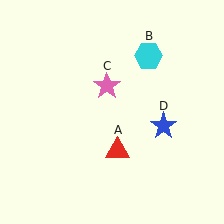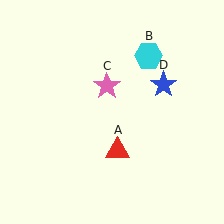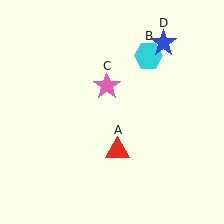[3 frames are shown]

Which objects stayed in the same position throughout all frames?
Red triangle (object A) and cyan hexagon (object B) and pink star (object C) remained stationary.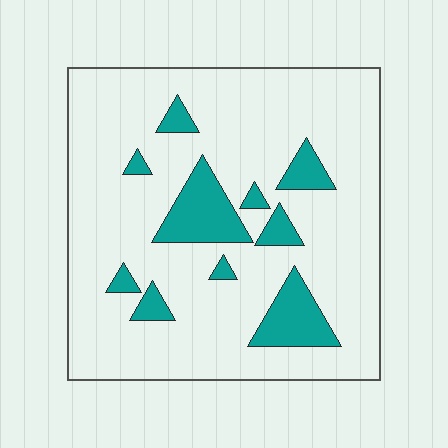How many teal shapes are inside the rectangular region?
10.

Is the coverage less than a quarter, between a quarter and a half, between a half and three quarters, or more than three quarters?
Less than a quarter.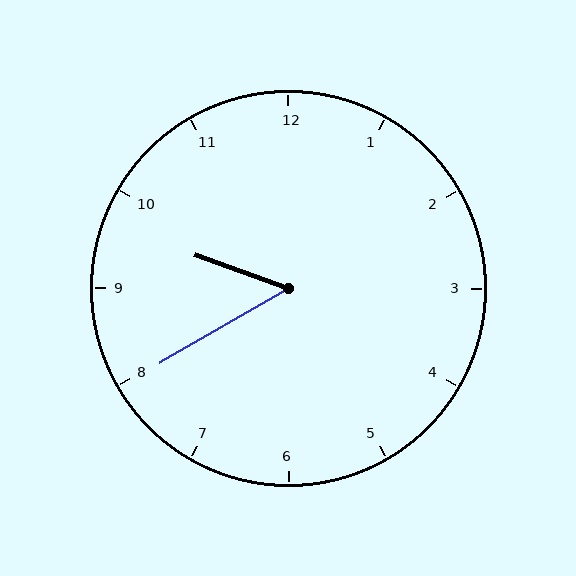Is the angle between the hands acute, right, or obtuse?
It is acute.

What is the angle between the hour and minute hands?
Approximately 50 degrees.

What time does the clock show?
9:40.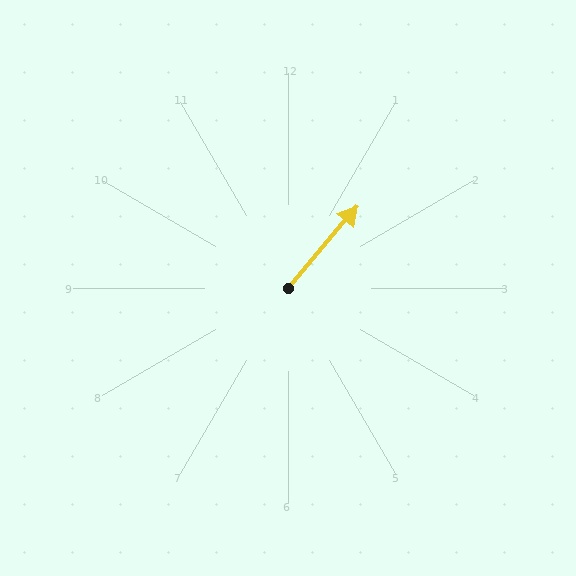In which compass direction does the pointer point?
Northeast.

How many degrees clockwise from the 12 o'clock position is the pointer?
Approximately 40 degrees.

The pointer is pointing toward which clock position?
Roughly 1 o'clock.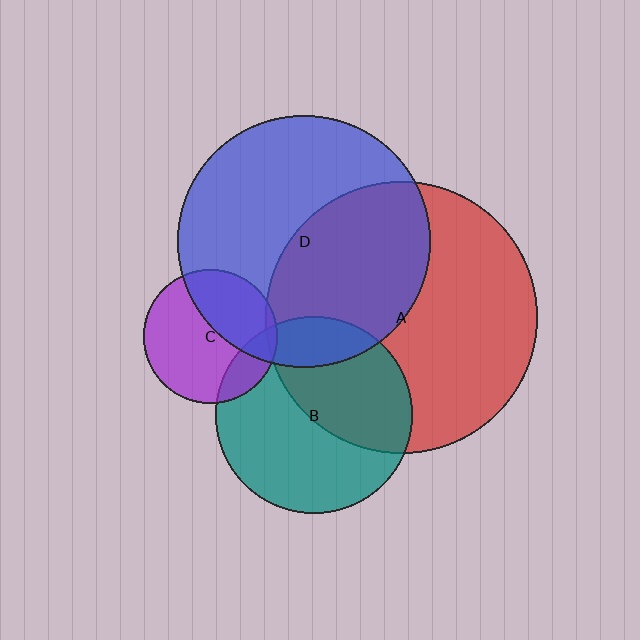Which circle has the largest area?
Circle A (red).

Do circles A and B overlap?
Yes.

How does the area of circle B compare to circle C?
Approximately 2.1 times.